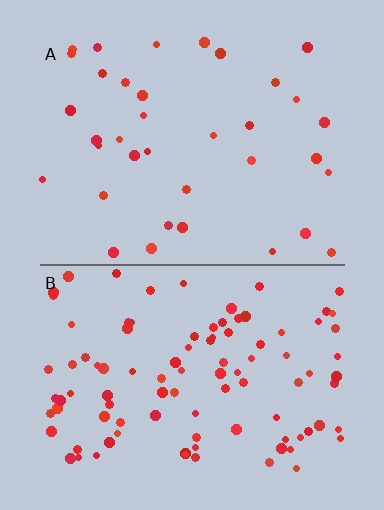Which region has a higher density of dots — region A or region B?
B (the bottom).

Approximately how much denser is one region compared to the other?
Approximately 2.7× — region B over region A.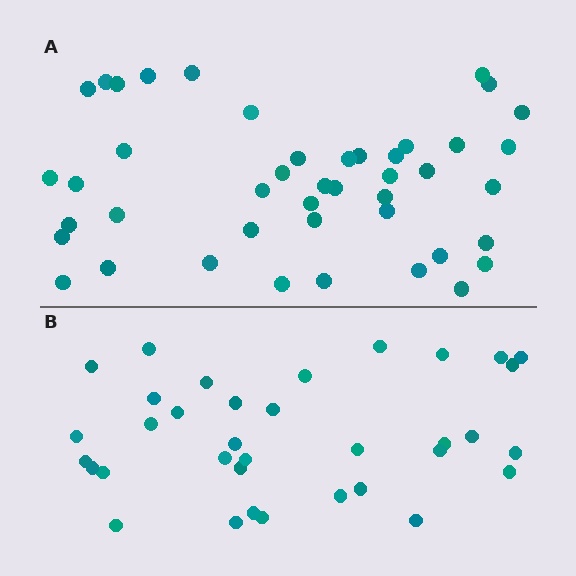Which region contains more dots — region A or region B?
Region A (the top region) has more dots.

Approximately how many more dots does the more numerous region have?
Region A has roughly 8 or so more dots than region B.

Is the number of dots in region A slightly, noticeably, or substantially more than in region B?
Region A has noticeably more, but not dramatically so. The ratio is roughly 1.3 to 1.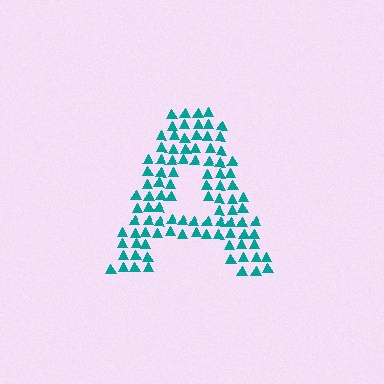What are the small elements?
The small elements are triangles.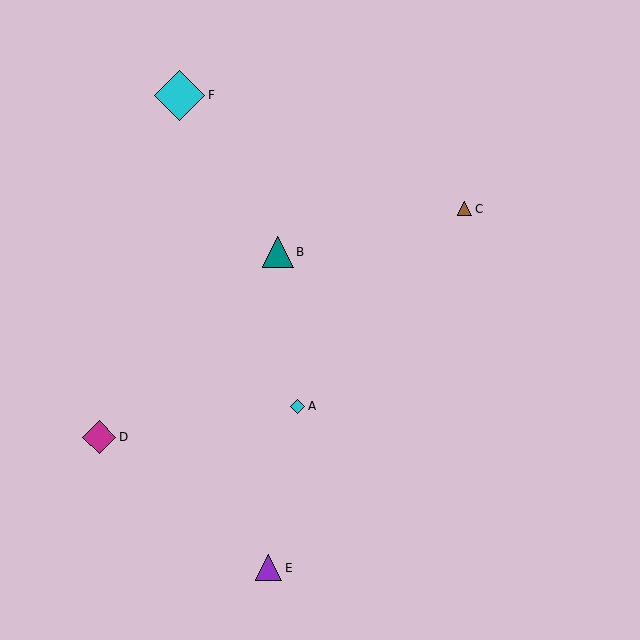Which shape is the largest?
The cyan diamond (labeled F) is the largest.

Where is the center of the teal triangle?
The center of the teal triangle is at (278, 252).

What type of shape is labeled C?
Shape C is a brown triangle.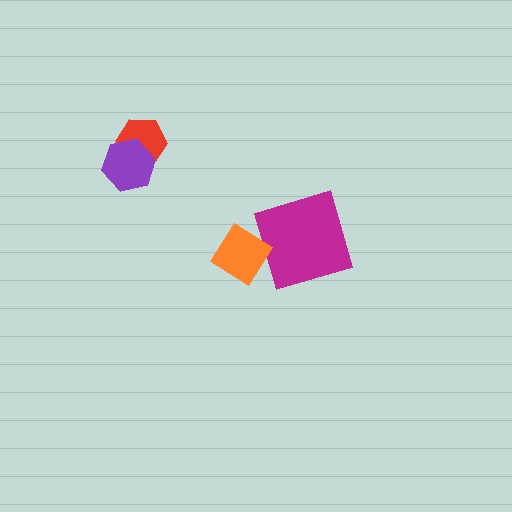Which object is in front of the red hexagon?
The purple hexagon is in front of the red hexagon.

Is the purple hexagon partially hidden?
No, no other shape covers it.